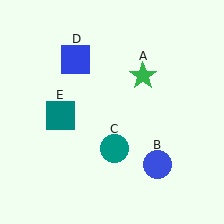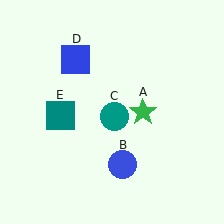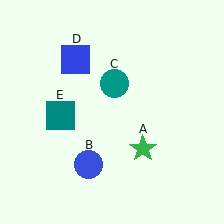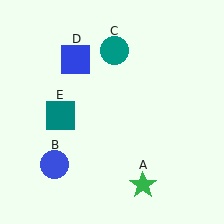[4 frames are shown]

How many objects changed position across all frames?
3 objects changed position: green star (object A), blue circle (object B), teal circle (object C).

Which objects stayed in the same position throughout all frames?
Blue square (object D) and teal square (object E) remained stationary.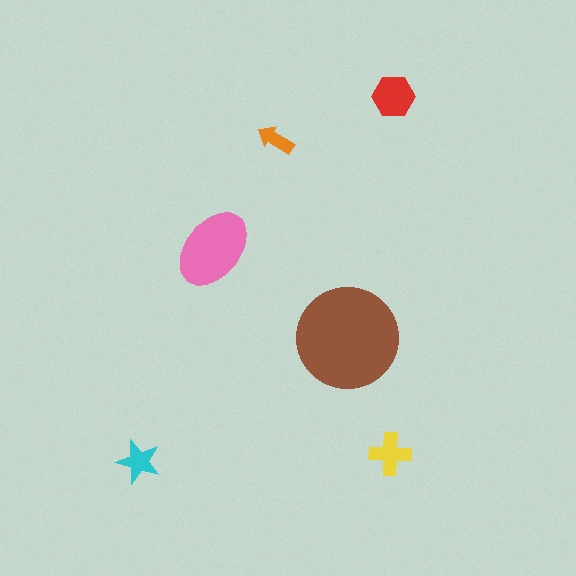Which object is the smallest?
The orange arrow.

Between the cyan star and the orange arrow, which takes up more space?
The cyan star.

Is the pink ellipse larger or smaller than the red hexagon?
Larger.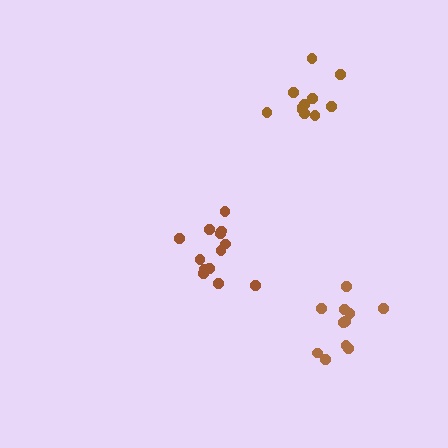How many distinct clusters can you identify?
There are 3 distinct clusters.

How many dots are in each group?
Group 1: 14 dots, Group 2: 11 dots, Group 3: 12 dots (37 total).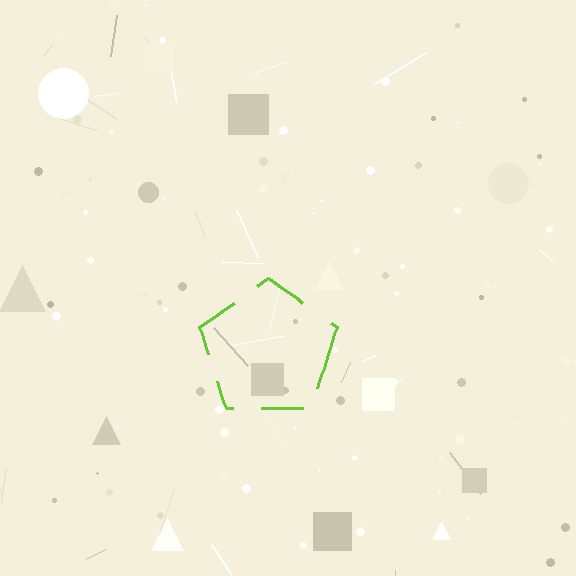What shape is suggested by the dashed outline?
The dashed outline suggests a pentagon.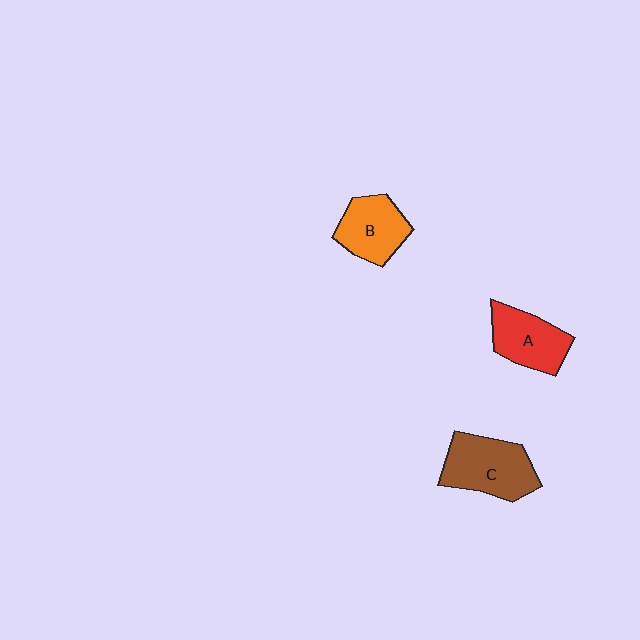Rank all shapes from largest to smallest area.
From largest to smallest: C (brown), A (red), B (orange).